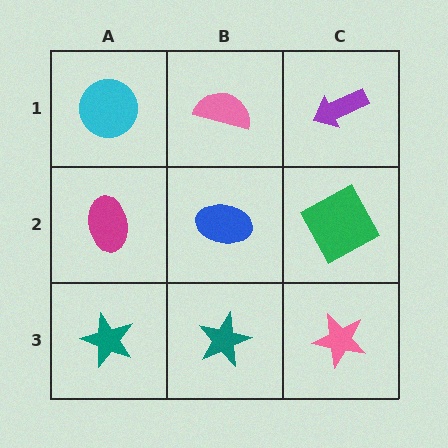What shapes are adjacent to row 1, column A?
A magenta ellipse (row 2, column A), a pink semicircle (row 1, column B).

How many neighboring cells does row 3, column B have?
3.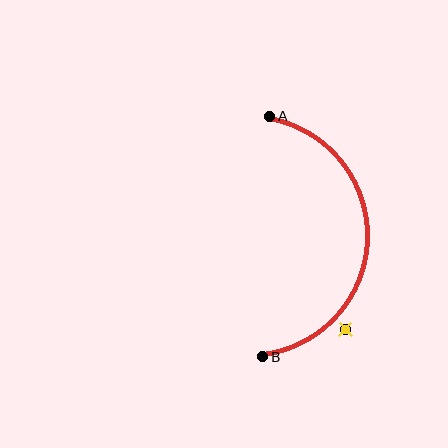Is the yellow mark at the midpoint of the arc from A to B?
No — the yellow mark does not lie on the arc at all. It sits slightly outside the curve.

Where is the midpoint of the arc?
The arc midpoint is the point on the curve farthest from the straight line joining A and B. It sits to the right of that line.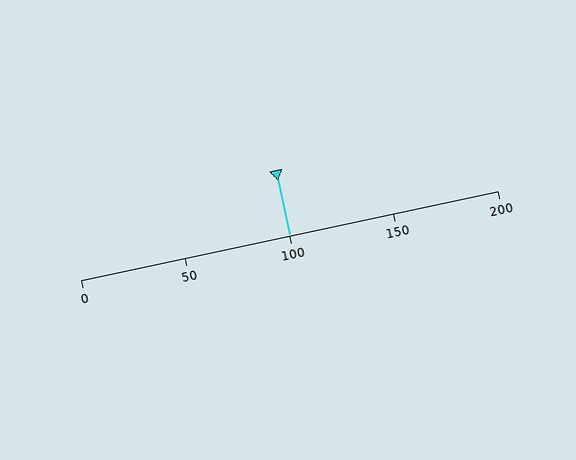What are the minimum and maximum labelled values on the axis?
The axis runs from 0 to 200.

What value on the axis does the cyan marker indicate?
The marker indicates approximately 100.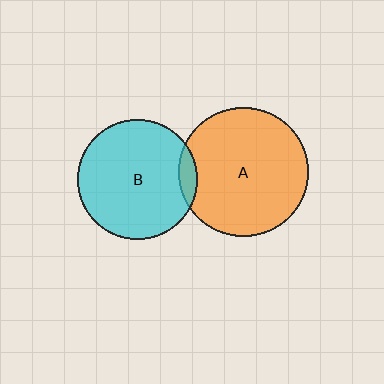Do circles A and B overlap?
Yes.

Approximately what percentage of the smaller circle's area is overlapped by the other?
Approximately 10%.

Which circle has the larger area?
Circle A (orange).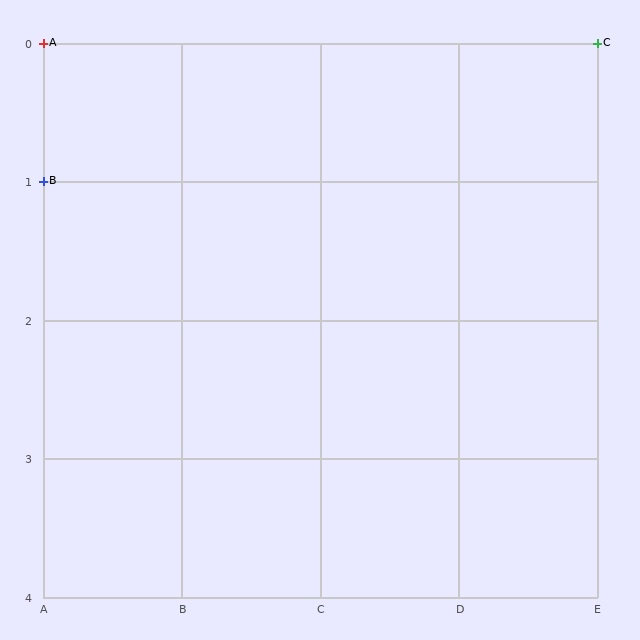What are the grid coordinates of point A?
Point A is at grid coordinates (A, 0).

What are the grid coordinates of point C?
Point C is at grid coordinates (E, 0).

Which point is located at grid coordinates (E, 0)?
Point C is at (E, 0).